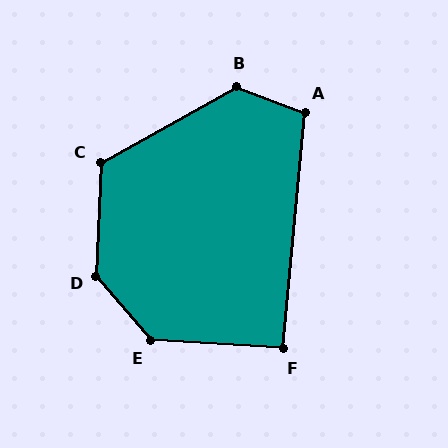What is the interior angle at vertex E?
Approximately 133 degrees (obtuse).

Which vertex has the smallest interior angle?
F, at approximately 92 degrees.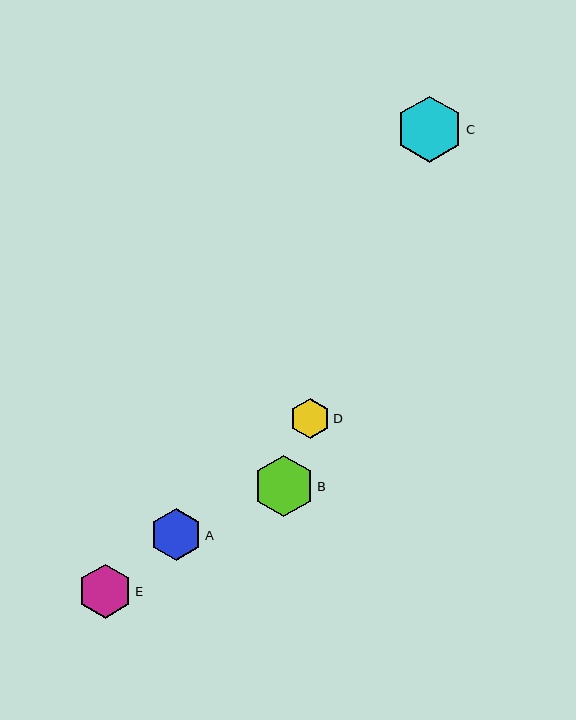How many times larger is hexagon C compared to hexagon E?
Hexagon C is approximately 1.2 times the size of hexagon E.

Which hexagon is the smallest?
Hexagon D is the smallest with a size of approximately 41 pixels.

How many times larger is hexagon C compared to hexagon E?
Hexagon C is approximately 1.2 times the size of hexagon E.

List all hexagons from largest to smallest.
From largest to smallest: C, B, E, A, D.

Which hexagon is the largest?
Hexagon C is the largest with a size of approximately 66 pixels.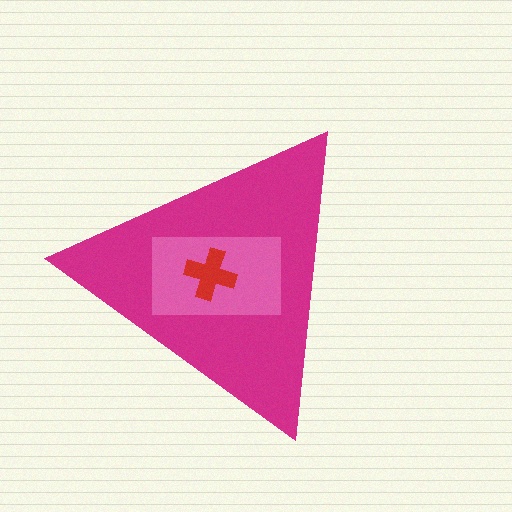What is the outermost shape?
The magenta triangle.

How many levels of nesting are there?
3.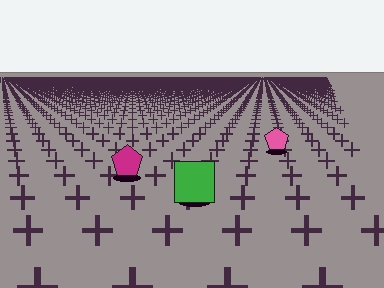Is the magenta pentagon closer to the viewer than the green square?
No. The green square is closer — you can tell from the texture gradient: the ground texture is coarser near it.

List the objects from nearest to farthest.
From nearest to farthest: the green square, the magenta pentagon, the pink pentagon.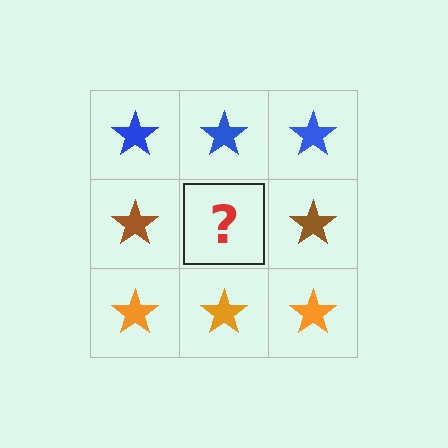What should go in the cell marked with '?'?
The missing cell should contain a brown star.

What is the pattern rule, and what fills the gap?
The rule is that each row has a consistent color. The gap should be filled with a brown star.